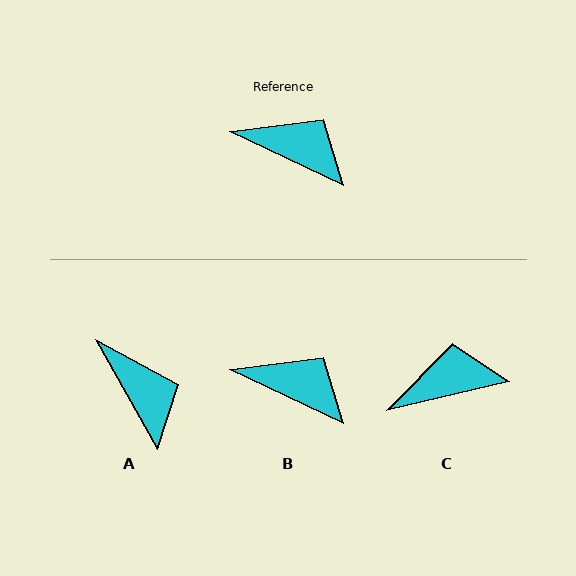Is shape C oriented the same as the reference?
No, it is off by about 39 degrees.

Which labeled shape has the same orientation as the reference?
B.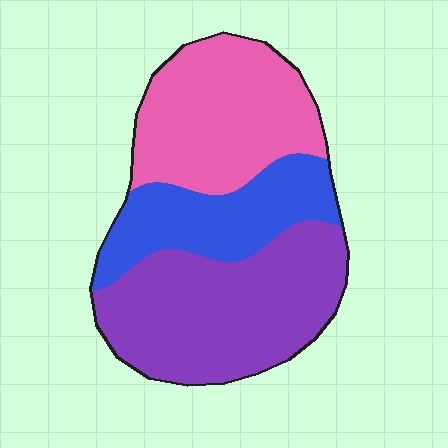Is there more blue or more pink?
Pink.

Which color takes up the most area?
Purple, at roughly 40%.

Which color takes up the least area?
Blue, at roughly 25%.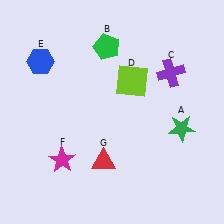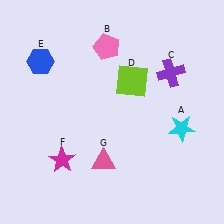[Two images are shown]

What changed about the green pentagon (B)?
In Image 1, B is green. In Image 2, it changed to pink.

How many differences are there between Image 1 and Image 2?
There are 3 differences between the two images.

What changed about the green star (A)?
In Image 1, A is green. In Image 2, it changed to cyan.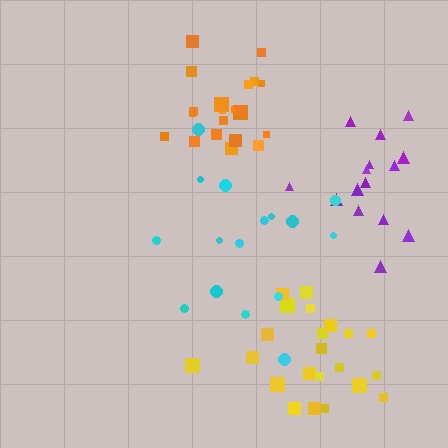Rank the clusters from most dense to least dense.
orange, purple, yellow, cyan.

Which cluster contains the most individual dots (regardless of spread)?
Yellow (22).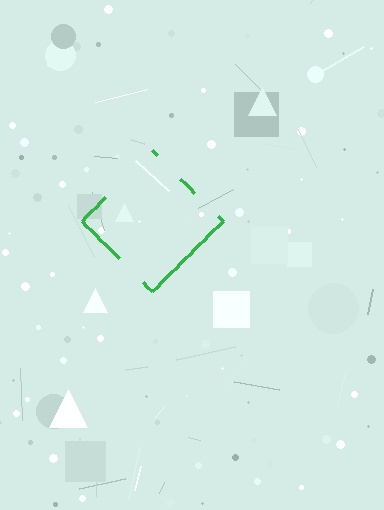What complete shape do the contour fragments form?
The contour fragments form a diamond.